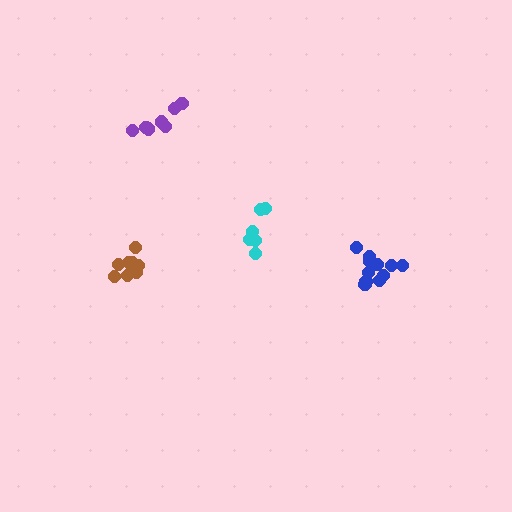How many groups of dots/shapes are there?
There are 4 groups.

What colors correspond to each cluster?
The clusters are colored: blue, purple, brown, cyan.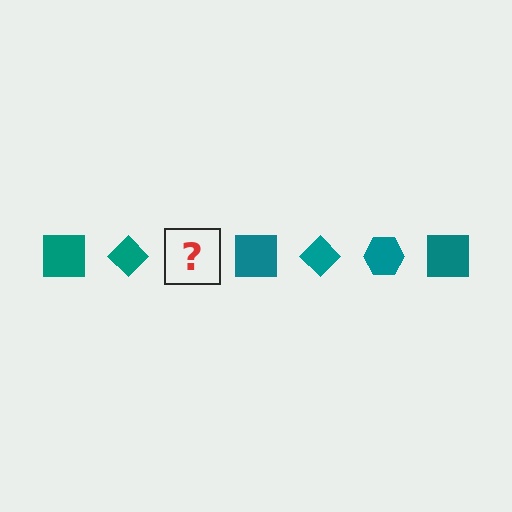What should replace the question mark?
The question mark should be replaced with a teal hexagon.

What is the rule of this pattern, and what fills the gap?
The rule is that the pattern cycles through square, diamond, hexagon shapes in teal. The gap should be filled with a teal hexagon.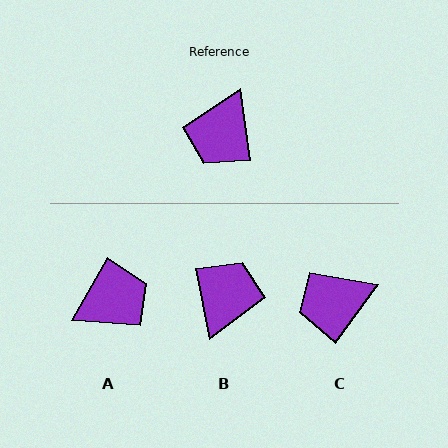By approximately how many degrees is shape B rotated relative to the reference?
Approximately 177 degrees clockwise.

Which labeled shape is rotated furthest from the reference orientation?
B, about 177 degrees away.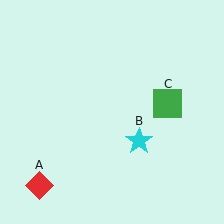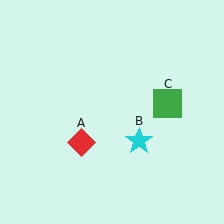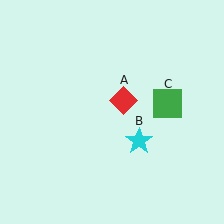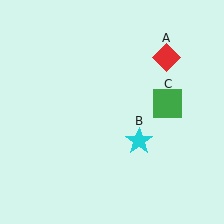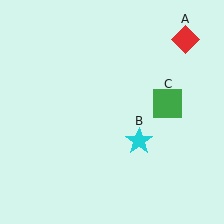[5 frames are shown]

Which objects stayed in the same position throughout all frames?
Cyan star (object B) and green square (object C) remained stationary.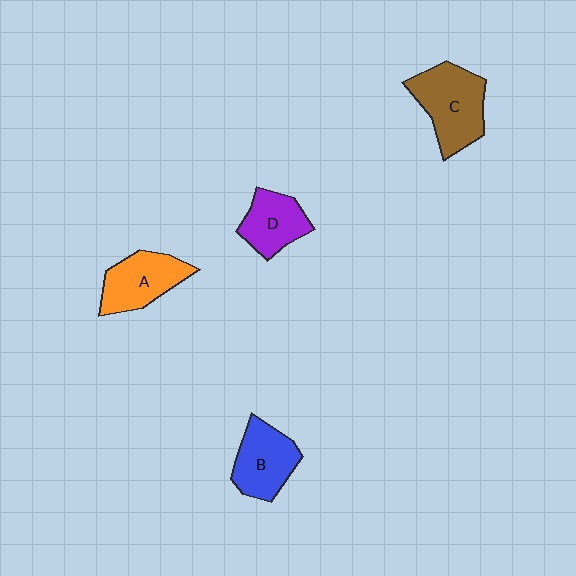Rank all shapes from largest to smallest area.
From largest to smallest: C (brown), B (blue), A (orange), D (purple).